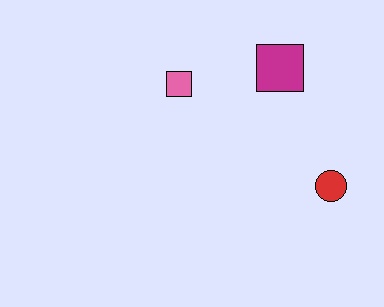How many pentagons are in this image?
There are no pentagons.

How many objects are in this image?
There are 3 objects.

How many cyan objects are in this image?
There are no cyan objects.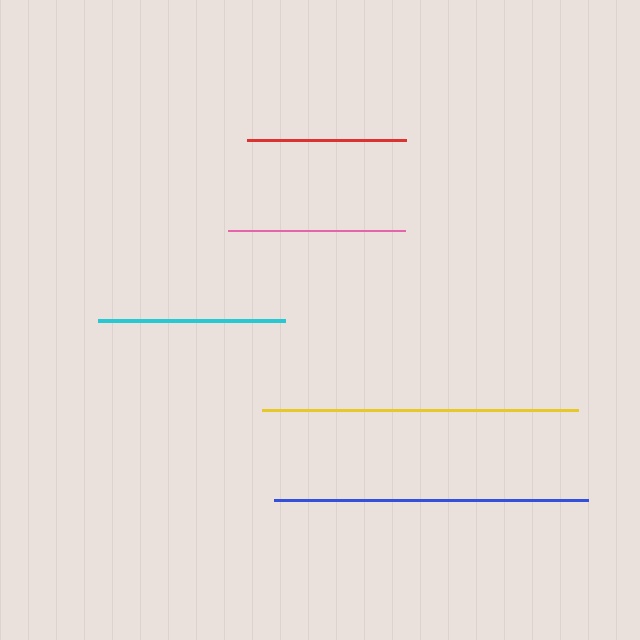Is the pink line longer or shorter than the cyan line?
The cyan line is longer than the pink line.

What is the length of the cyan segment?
The cyan segment is approximately 187 pixels long.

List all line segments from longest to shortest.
From longest to shortest: yellow, blue, cyan, pink, red.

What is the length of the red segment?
The red segment is approximately 158 pixels long.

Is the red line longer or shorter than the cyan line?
The cyan line is longer than the red line.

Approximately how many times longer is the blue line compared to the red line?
The blue line is approximately 2.0 times the length of the red line.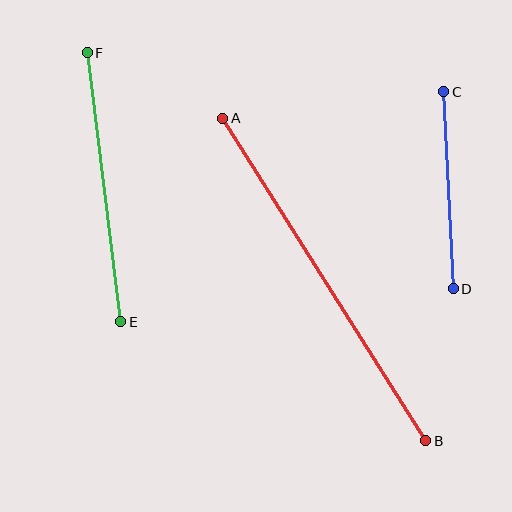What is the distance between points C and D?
The distance is approximately 197 pixels.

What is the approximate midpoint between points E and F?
The midpoint is at approximately (104, 187) pixels.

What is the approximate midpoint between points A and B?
The midpoint is at approximately (324, 280) pixels.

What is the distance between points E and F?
The distance is approximately 271 pixels.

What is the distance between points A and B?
The distance is approximately 381 pixels.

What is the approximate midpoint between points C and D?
The midpoint is at approximately (449, 190) pixels.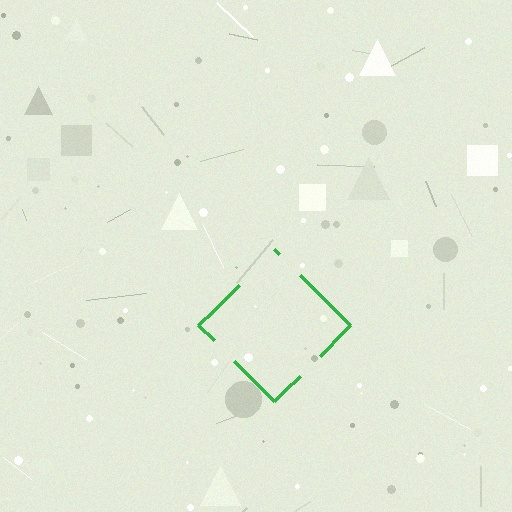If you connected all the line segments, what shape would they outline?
They would outline a diamond.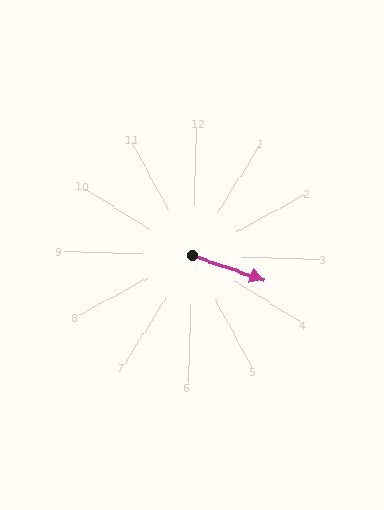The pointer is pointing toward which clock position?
Roughly 4 o'clock.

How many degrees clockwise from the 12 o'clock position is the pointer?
Approximately 107 degrees.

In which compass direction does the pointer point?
East.